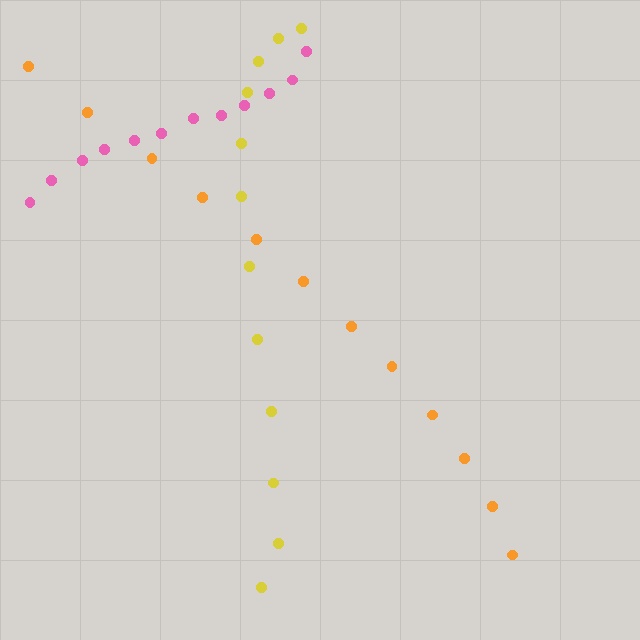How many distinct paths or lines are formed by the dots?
There are 3 distinct paths.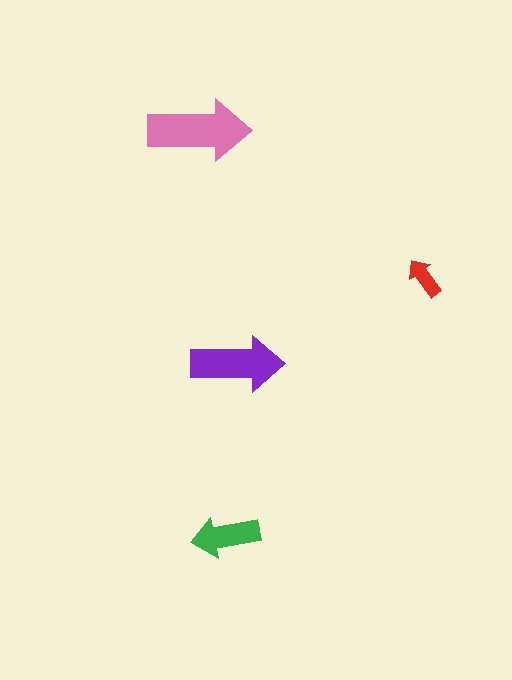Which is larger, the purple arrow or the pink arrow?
The pink one.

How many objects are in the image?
There are 4 objects in the image.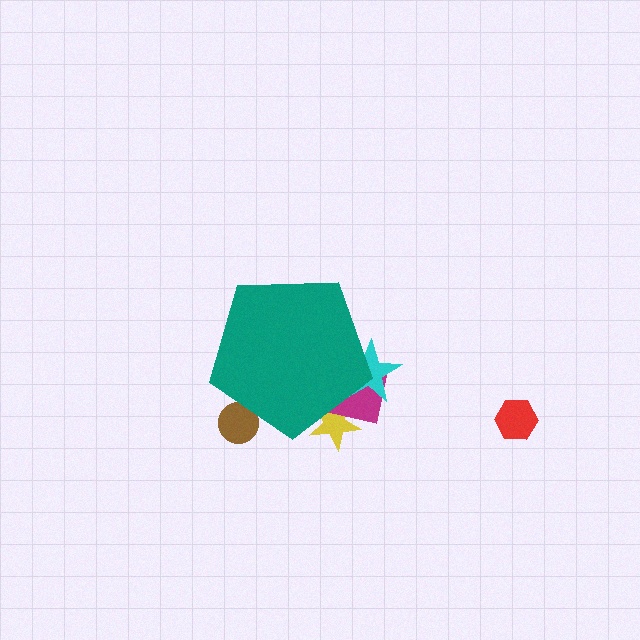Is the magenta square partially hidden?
Yes, the magenta square is partially hidden behind the teal pentagon.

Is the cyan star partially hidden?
Yes, the cyan star is partially hidden behind the teal pentagon.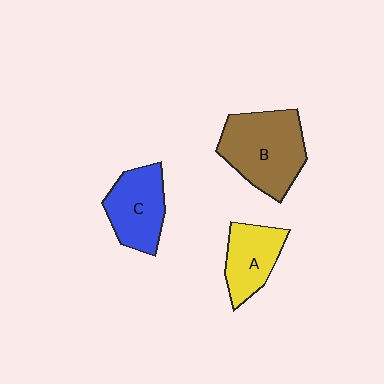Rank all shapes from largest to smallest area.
From largest to smallest: B (brown), C (blue), A (yellow).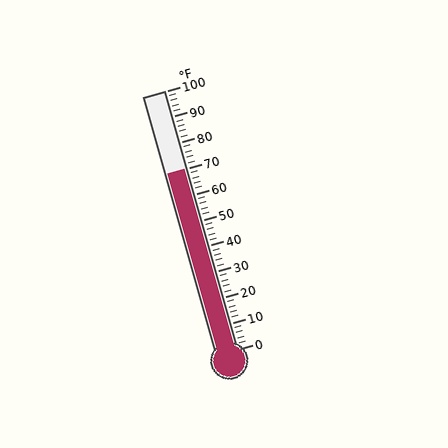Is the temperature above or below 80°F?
The temperature is below 80°F.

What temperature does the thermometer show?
The thermometer shows approximately 70°F.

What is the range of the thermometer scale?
The thermometer scale ranges from 0°F to 100°F.